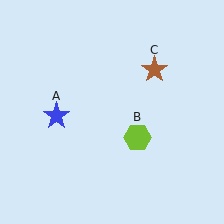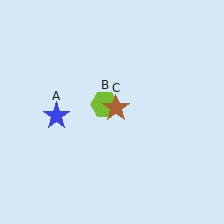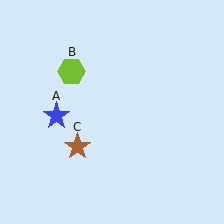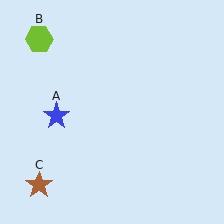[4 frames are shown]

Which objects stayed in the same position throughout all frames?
Blue star (object A) remained stationary.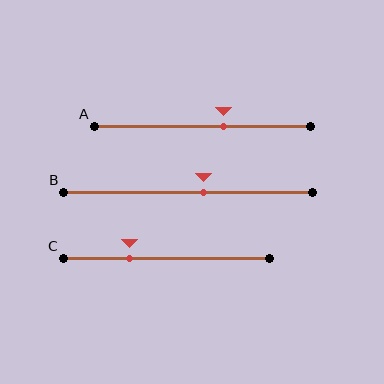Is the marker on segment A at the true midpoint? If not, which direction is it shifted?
No, the marker on segment A is shifted to the right by about 10% of the segment length.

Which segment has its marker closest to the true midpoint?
Segment B has its marker closest to the true midpoint.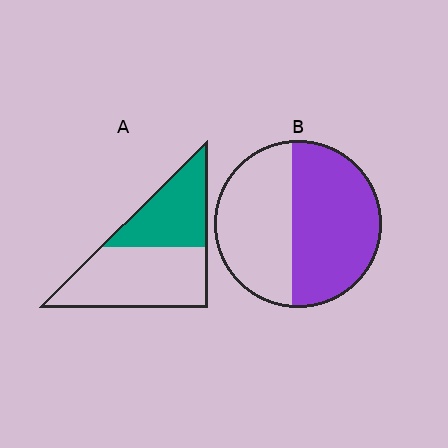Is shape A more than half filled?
No.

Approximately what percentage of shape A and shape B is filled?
A is approximately 40% and B is approximately 55%.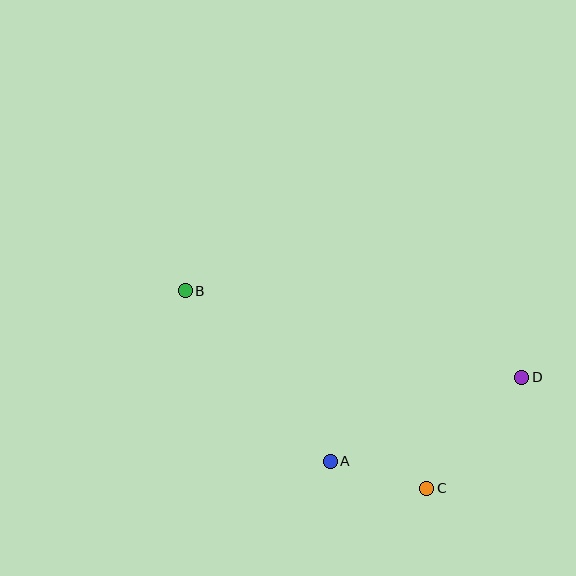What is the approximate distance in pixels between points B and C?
The distance between B and C is approximately 312 pixels.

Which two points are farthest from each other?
Points B and D are farthest from each other.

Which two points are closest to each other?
Points A and C are closest to each other.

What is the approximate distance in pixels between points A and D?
The distance between A and D is approximately 209 pixels.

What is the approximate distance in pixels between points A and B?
The distance between A and B is approximately 224 pixels.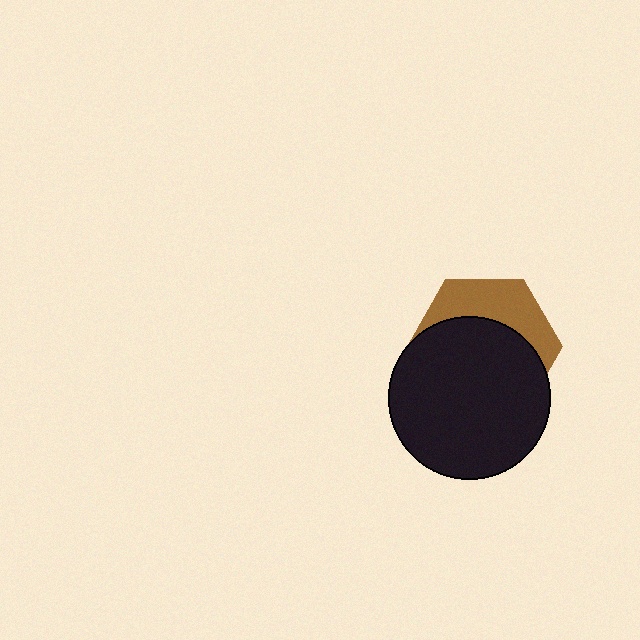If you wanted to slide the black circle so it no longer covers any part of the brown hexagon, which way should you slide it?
Slide it down — that is the most direct way to separate the two shapes.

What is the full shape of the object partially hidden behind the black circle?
The partially hidden object is a brown hexagon.